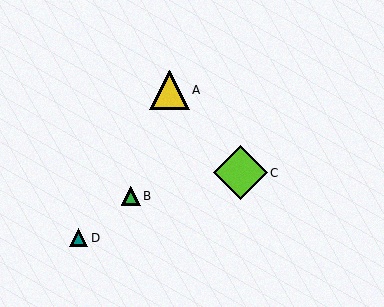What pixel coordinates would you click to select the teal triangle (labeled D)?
Click at (79, 238) to select the teal triangle D.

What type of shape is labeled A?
Shape A is a yellow triangle.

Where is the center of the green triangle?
The center of the green triangle is at (131, 196).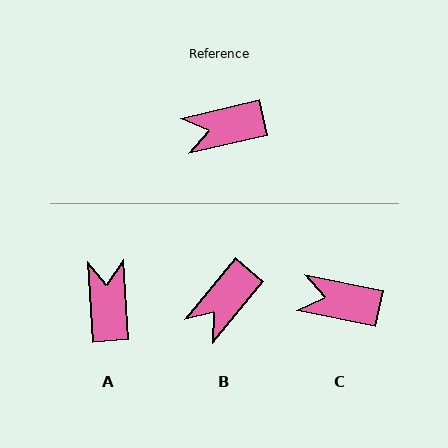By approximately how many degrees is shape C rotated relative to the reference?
Approximately 25 degrees clockwise.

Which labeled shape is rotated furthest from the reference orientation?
A, about 99 degrees away.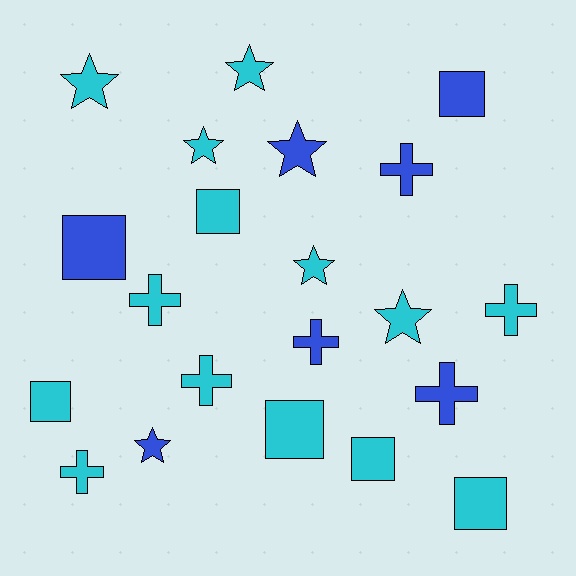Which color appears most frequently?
Cyan, with 14 objects.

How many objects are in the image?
There are 21 objects.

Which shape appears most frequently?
Star, with 7 objects.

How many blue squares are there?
There are 2 blue squares.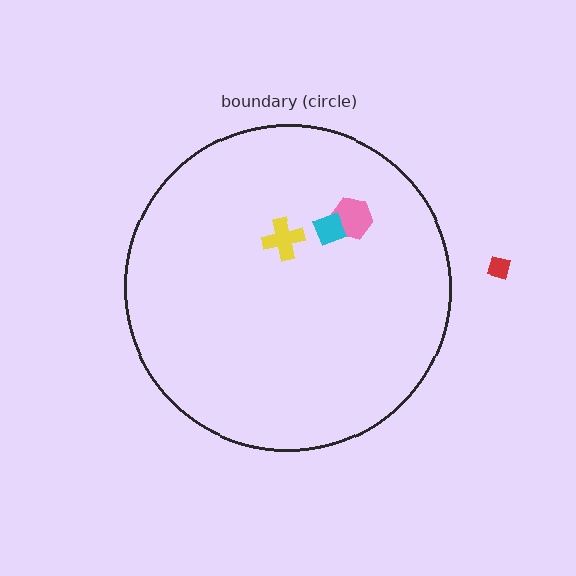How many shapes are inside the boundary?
3 inside, 1 outside.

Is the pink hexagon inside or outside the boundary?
Inside.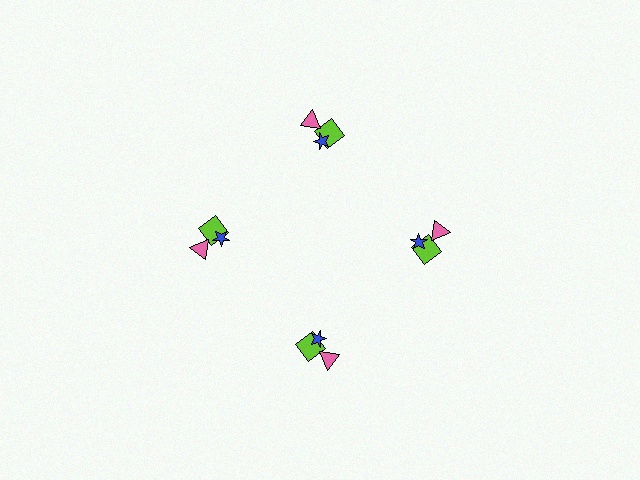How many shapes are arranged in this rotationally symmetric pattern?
There are 12 shapes, arranged in 4 groups of 3.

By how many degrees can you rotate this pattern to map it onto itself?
The pattern maps onto itself every 90 degrees of rotation.